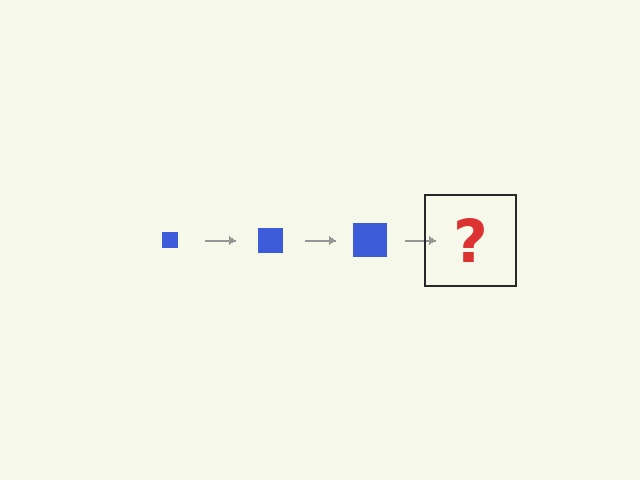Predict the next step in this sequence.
The next step is a blue square, larger than the previous one.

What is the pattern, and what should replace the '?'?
The pattern is that the square gets progressively larger each step. The '?' should be a blue square, larger than the previous one.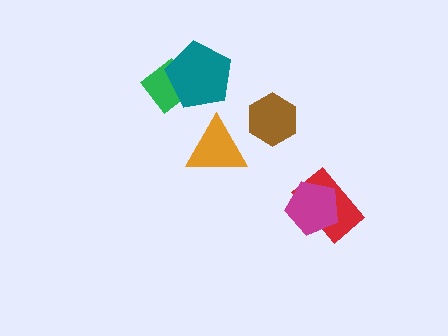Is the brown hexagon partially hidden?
No, no other shape covers it.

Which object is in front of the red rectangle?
The magenta pentagon is in front of the red rectangle.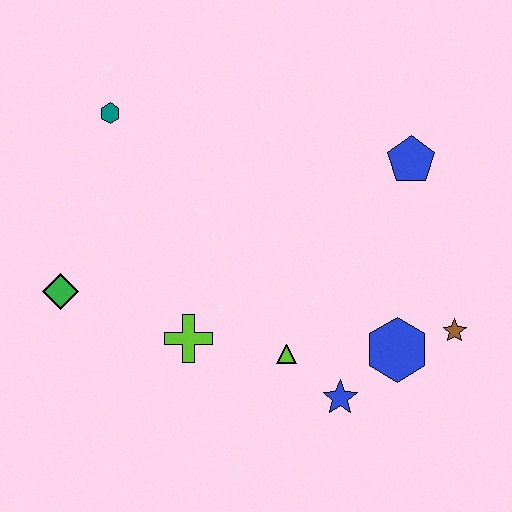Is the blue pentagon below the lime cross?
No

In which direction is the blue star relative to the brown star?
The blue star is to the left of the brown star.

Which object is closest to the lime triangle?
The blue star is closest to the lime triangle.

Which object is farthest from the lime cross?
The blue pentagon is farthest from the lime cross.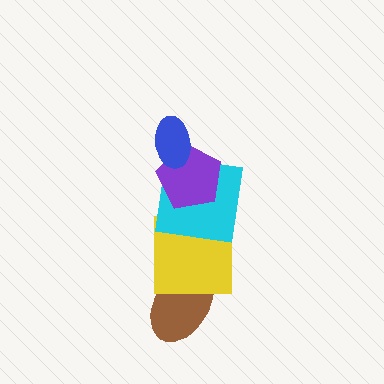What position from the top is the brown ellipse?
The brown ellipse is 5th from the top.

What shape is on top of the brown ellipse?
The yellow square is on top of the brown ellipse.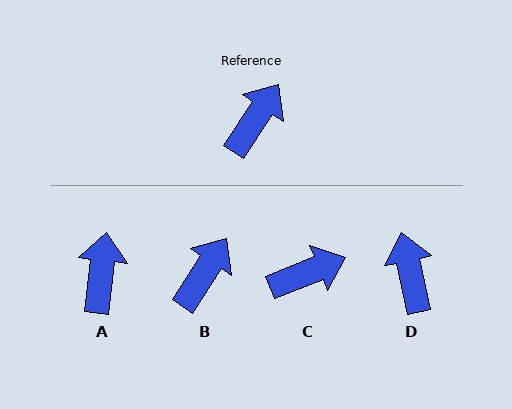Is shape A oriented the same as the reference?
No, it is off by about 27 degrees.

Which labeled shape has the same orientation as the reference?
B.